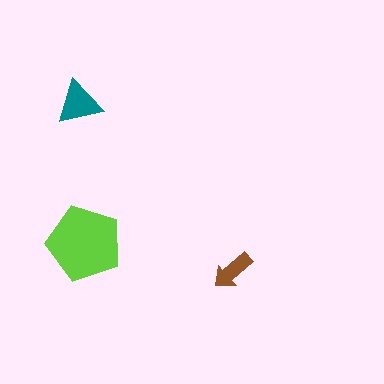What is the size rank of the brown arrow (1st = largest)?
3rd.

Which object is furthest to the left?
The teal triangle is leftmost.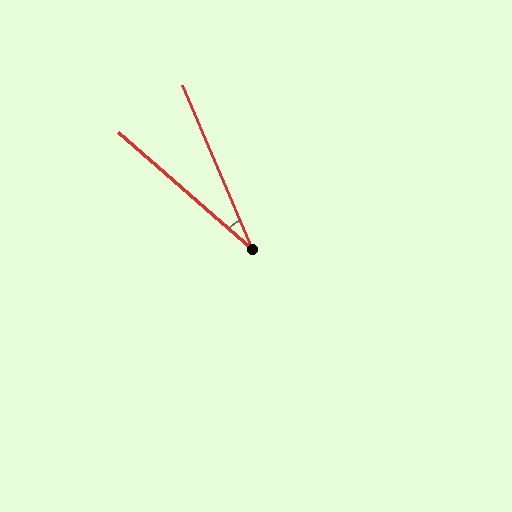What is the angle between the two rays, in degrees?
Approximately 26 degrees.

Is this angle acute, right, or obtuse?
It is acute.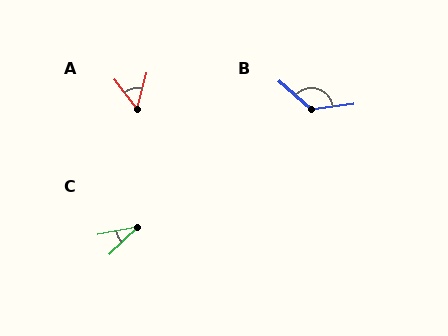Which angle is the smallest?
C, at approximately 34 degrees.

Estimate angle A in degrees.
Approximately 51 degrees.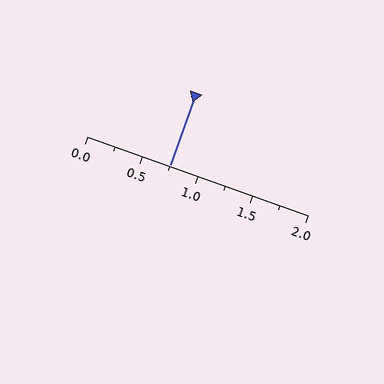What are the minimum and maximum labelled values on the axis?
The axis runs from 0.0 to 2.0.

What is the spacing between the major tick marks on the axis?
The major ticks are spaced 0.5 apart.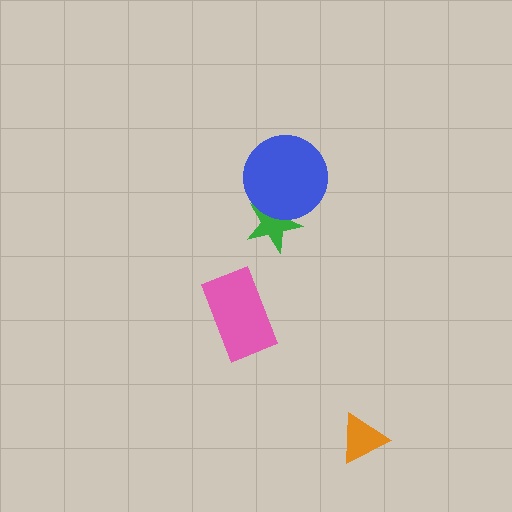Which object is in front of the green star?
The blue circle is in front of the green star.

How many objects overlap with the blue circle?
1 object overlaps with the blue circle.